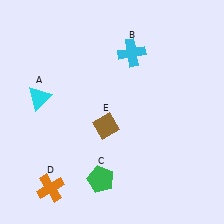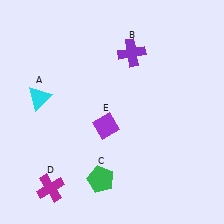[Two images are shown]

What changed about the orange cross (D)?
In Image 1, D is orange. In Image 2, it changed to magenta.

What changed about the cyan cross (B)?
In Image 1, B is cyan. In Image 2, it changed to purple.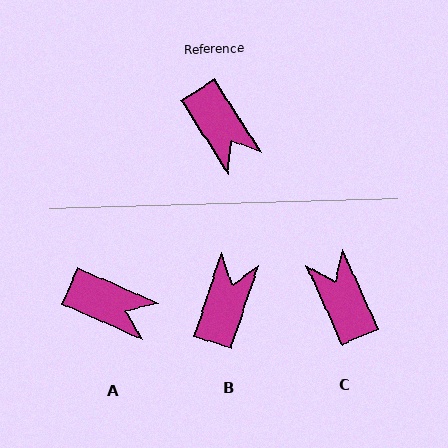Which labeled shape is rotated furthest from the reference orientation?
C, about 171 degrees away.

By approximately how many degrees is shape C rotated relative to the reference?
Approximately 171 degrees counter-clockwise.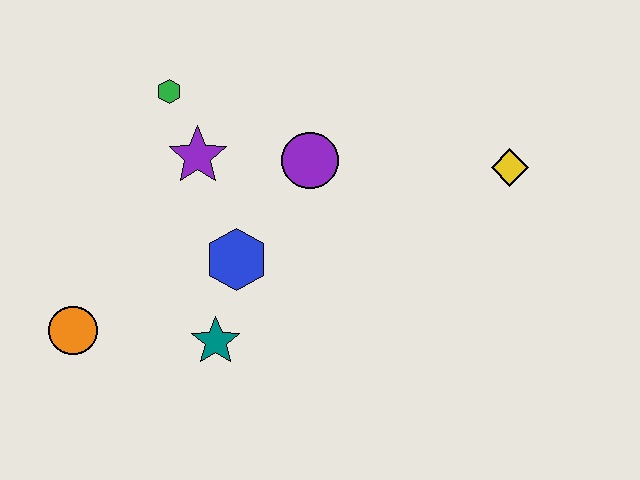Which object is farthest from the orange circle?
The yellow diamond is farthest from the orange circle.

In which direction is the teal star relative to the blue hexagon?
The teal star is below the blue hexagon.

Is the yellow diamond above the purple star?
No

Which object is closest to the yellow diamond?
The purple circle is closest to the yellow diamond.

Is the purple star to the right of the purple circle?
No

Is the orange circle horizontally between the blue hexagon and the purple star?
No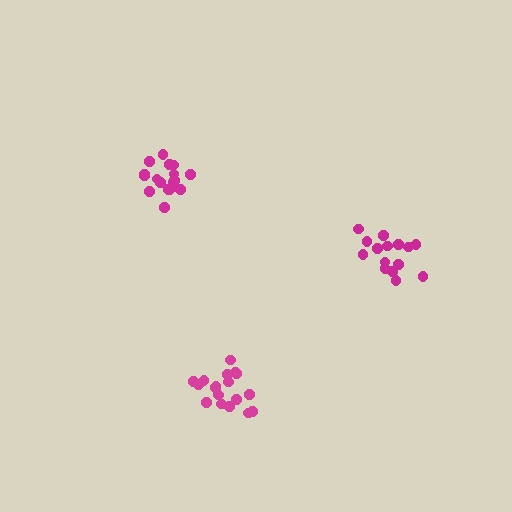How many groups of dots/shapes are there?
There are 3 groups.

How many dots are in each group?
Group 1: 15 dots, Group 2: 18 dots, Group 3: 17 dots (50 total).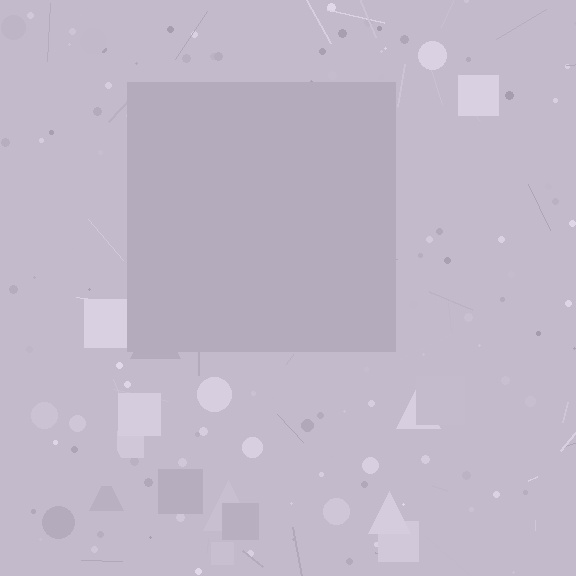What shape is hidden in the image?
A square is hidden in the image.